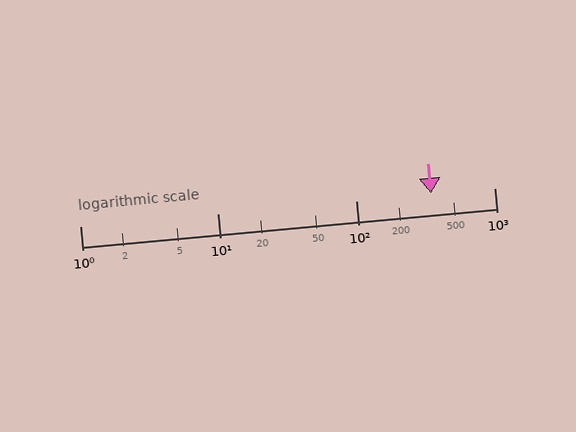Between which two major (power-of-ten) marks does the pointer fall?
The pointer is between 100 and 1000.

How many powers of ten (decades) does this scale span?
The scale spans 3 decades, from 1 to 1000.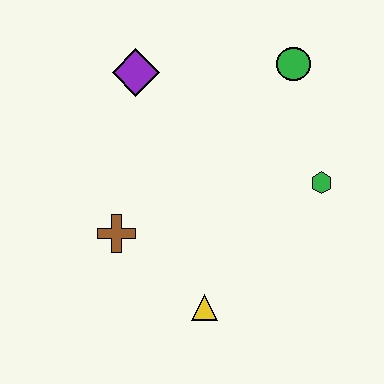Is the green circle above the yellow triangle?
Yes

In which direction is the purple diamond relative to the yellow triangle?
The purple diamond is above the yellow triangle.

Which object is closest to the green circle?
The green hexagon is closest to the green circle.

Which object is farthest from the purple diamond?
The yellow triangle is farthest from the purple diamond.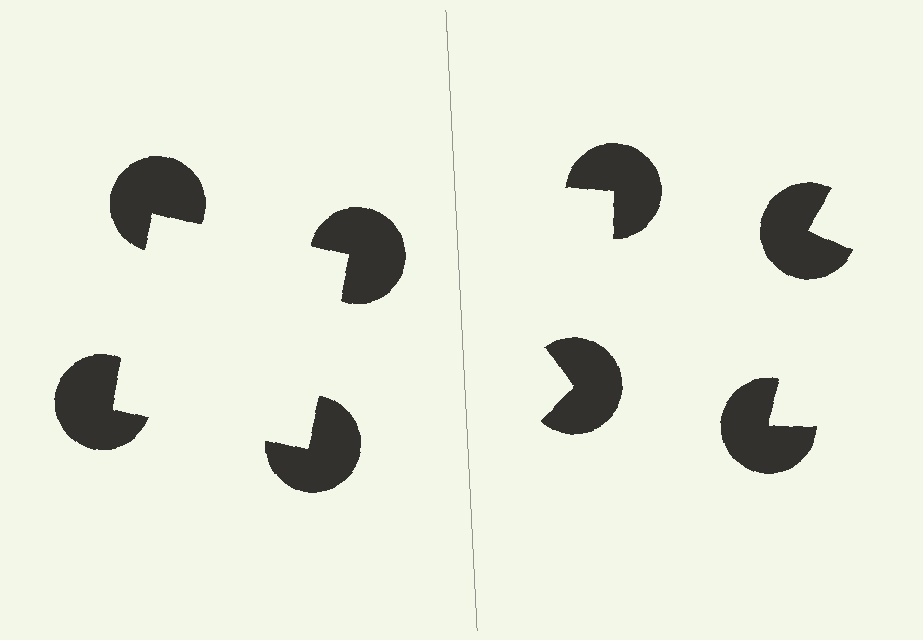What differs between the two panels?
The pac-man discs are positioned identically on both sides; only the wedge orientations differ. On the left they align to a square; on the right they are misaligned.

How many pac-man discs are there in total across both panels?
8 — 4 on each side.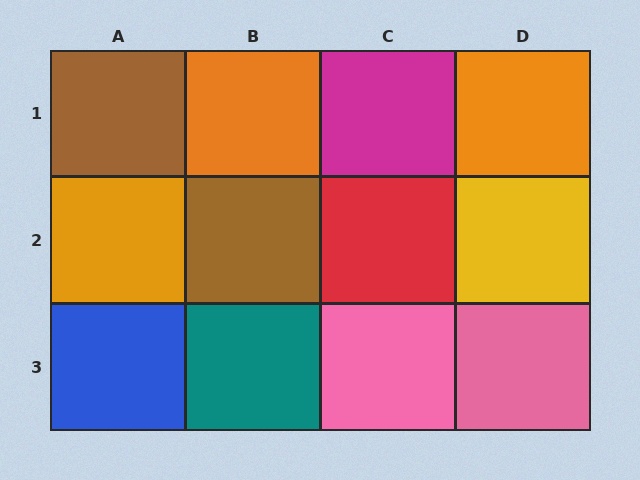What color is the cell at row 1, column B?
Orange.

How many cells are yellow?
1 cell is yellow.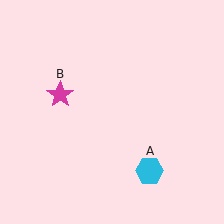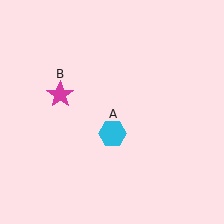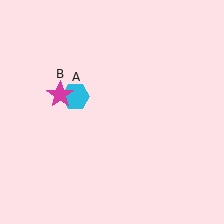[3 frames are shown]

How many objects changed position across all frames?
1 object changed position: cyan hexagon (object A).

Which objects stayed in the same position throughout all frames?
Magenta star (object B) remained stationary.